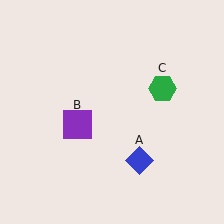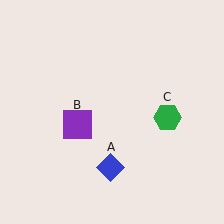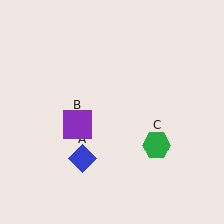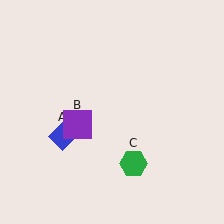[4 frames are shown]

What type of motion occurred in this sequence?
The blue diamond (object A), green hexagon (object C) rotated clockwise around the center of the scene.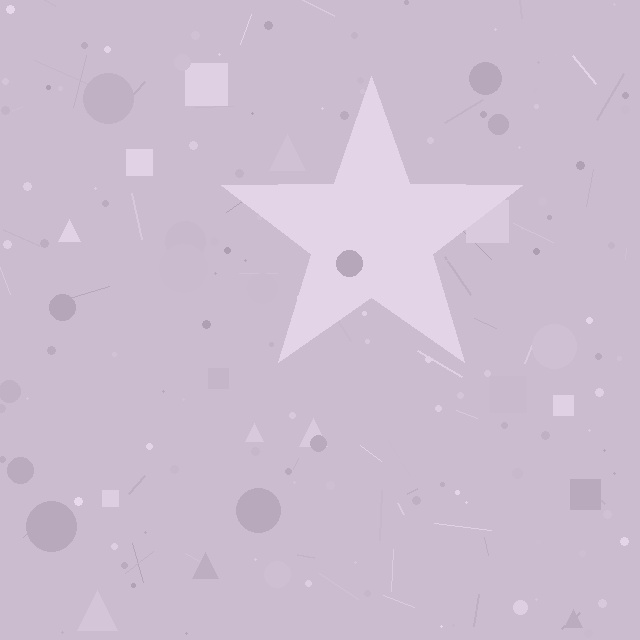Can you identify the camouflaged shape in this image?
The camouflaged shape is a star.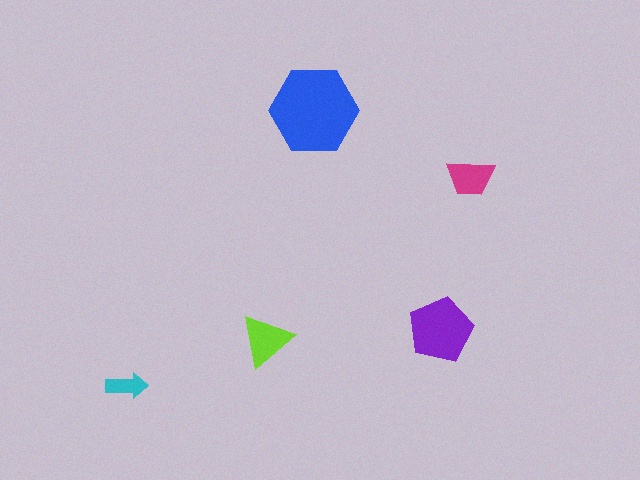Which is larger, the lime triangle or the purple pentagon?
The purple pentagon.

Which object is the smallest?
The cyan arrow.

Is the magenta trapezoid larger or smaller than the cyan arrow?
Larger.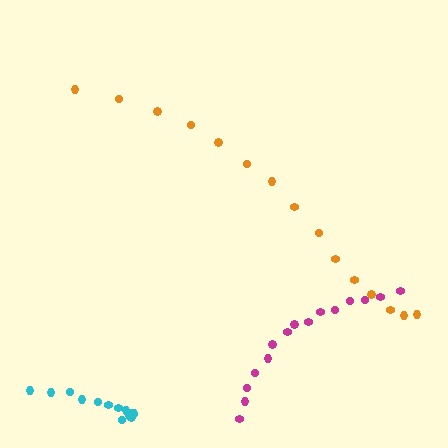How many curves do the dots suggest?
There are 3 distinct paths.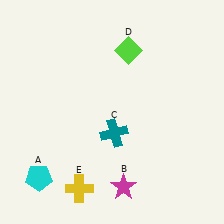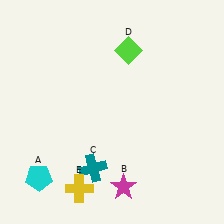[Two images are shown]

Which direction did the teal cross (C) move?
The teal cross (C) moved down.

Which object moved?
The teal cross (C) moved down.